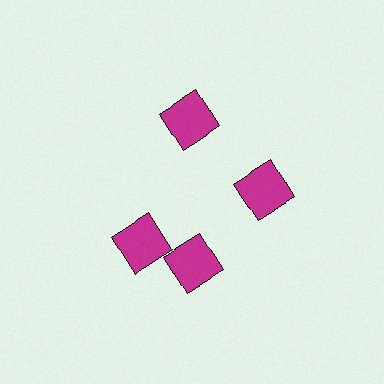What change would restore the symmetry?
The symmetry would be restored by rotating it back into even spacing with its neighbors so that all 4 squares sit at equal angles and equal distance from the center.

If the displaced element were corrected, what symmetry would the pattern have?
It would have 4-fold rotational symmetry — the pattern would map onto itself every 90 degrees.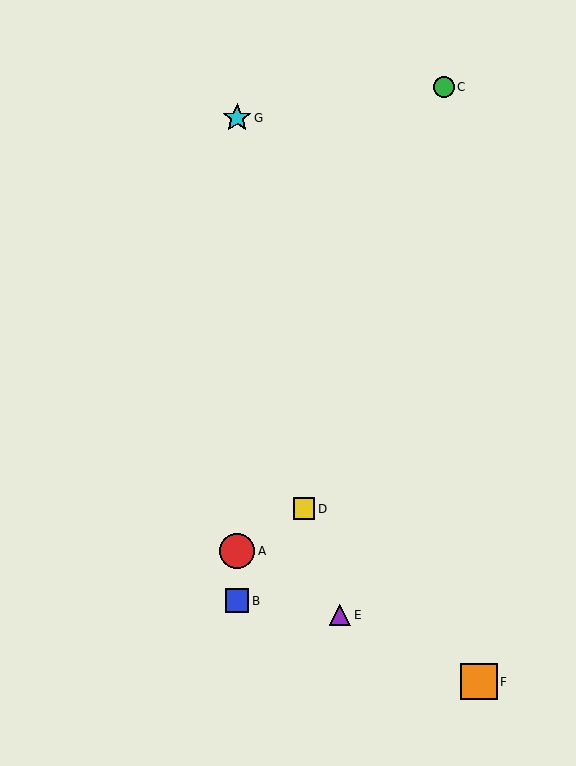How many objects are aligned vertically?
3 objects (A, B, G) are aligned vertically.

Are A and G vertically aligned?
Yes, both are at x≈237.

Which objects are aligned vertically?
Objects A, B, G are aligned vertically.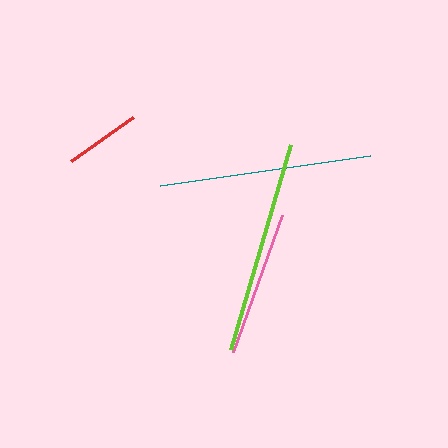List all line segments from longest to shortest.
From longest to shortest: lime, teal, pink, red.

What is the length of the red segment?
The red segment is approximately 77 pixels long.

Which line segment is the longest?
The lime line is the longest at approximately 214 pixels.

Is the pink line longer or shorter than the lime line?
The lime line is longer than the pink line.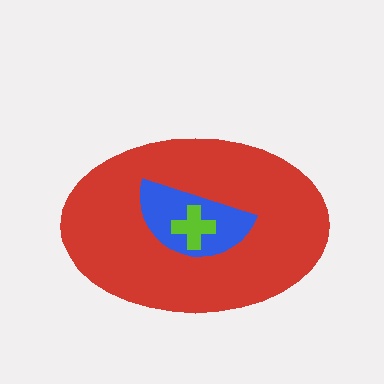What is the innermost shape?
The lime cross.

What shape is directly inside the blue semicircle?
The lime cross.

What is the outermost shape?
The red ellipse.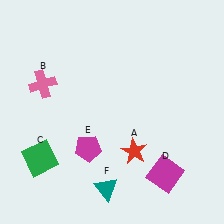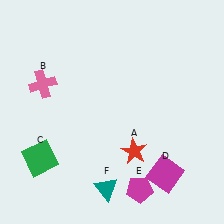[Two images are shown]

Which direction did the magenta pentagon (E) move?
The magenta pentagon (E) moved right.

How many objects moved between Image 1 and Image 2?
1 object moved between the two images.